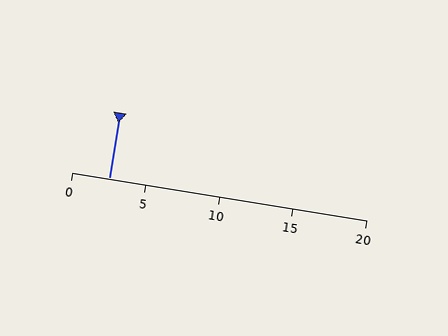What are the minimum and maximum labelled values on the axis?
The axis runs from 0 to 20.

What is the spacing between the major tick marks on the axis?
The major ticks are spaced 5 apart.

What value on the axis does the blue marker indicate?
The marker indicates approximately 2.5.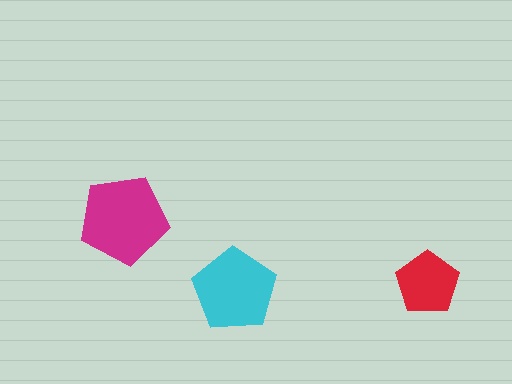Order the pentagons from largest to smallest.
the magenta one, the cyan one, the red one.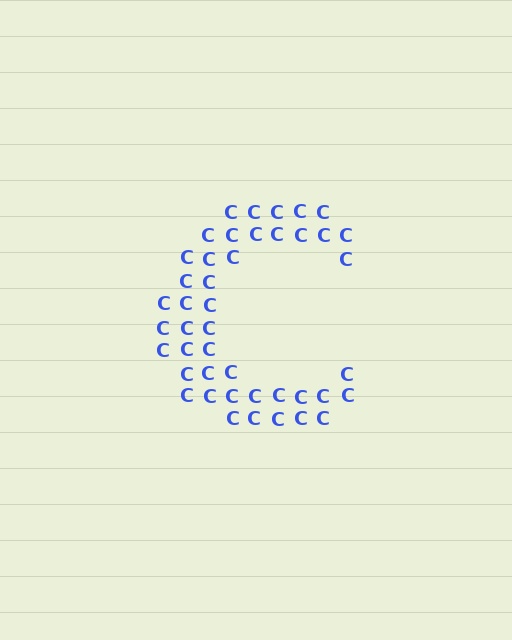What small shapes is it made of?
It is made of small letter C's.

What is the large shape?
The large shape is the letter C.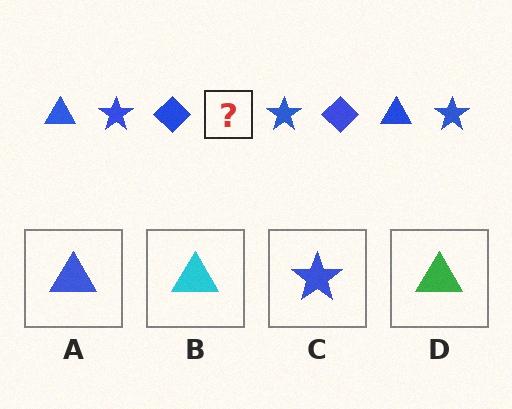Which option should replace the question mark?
Option A.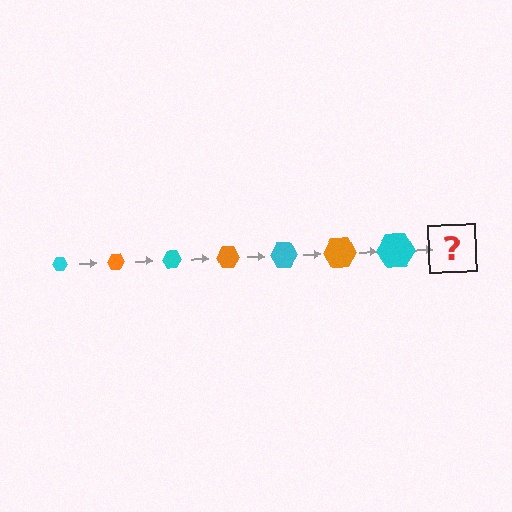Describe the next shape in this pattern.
It should be an orange hexagon, larger than the previous one.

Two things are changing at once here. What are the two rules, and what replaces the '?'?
The two rules are that the hexagon grows larger each step and the color cycles through cyan and orange. The '?' should be an orange hexagon, larger than the previous one.